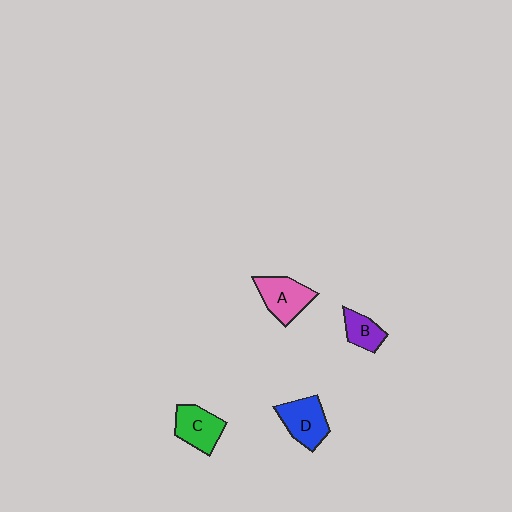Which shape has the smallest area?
Shape B (purple).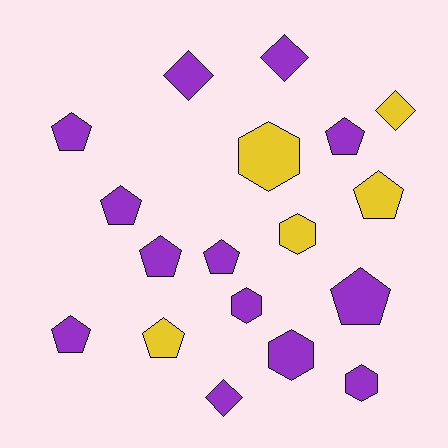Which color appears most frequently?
Purple, with 13 objects.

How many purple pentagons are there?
There are 7 purple pentagons.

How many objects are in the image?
There are 18 objects.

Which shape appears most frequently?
Pentagon, with 9 objects.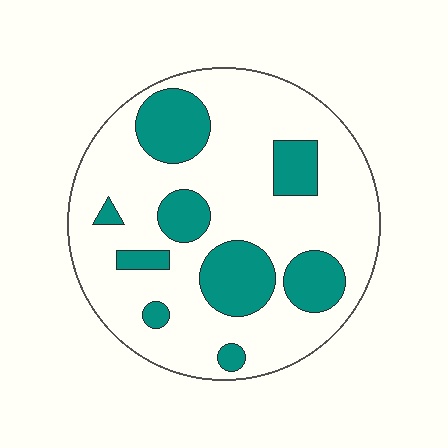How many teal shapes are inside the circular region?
9.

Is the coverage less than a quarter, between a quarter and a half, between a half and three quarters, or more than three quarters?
Between a quarter and a half.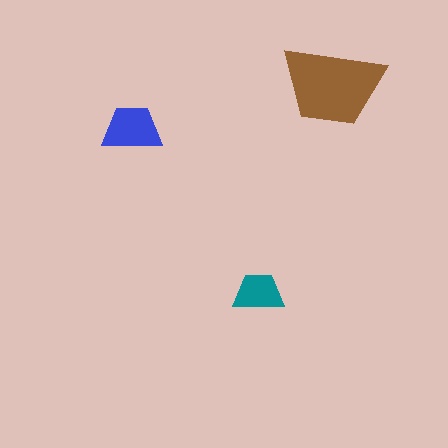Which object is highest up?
The brown trapezoid is topmost.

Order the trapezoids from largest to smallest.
the brown one, the blue one, the teal one.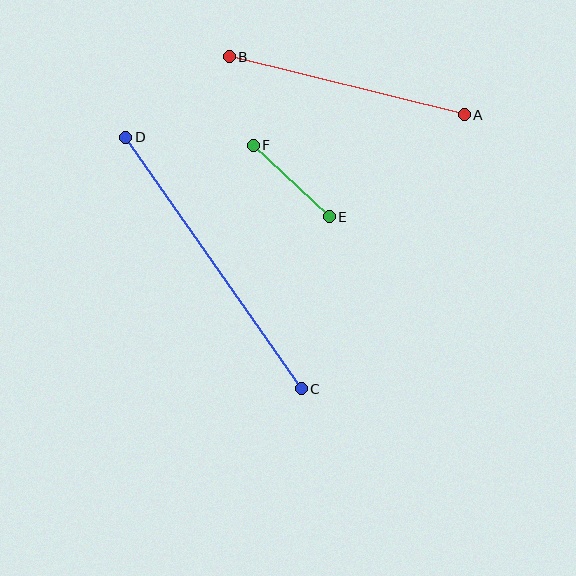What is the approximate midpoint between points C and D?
The midpoint is at approximately (214, 263) pixels.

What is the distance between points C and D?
The distance is approximately 307 pixels.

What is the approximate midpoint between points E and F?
The midpoint is at approximately (291, 181) pixels.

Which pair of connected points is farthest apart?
Points C and D are farthest apart.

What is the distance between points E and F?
The distance is approximately 104 pixels.